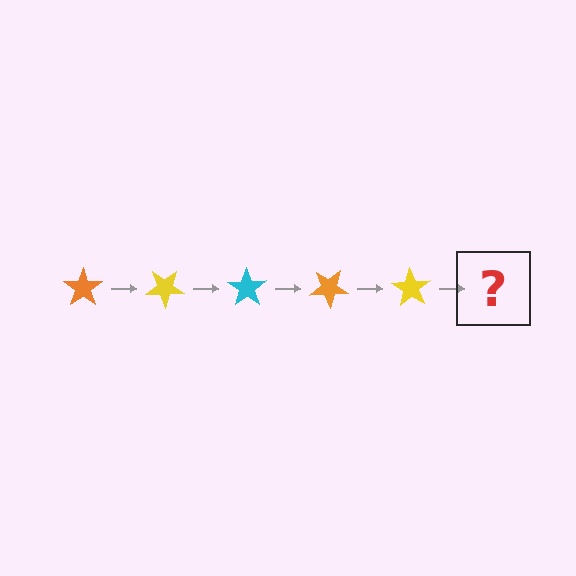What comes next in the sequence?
The next element should be a cyan star, rotated 175 degrees from the start.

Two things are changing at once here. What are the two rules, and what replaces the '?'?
The two rules are that it rotates 35 degrees each step and the color cycles through orange, yellow, and cyan. The '?' should be a cyan star, rotated 175 degrees from the start.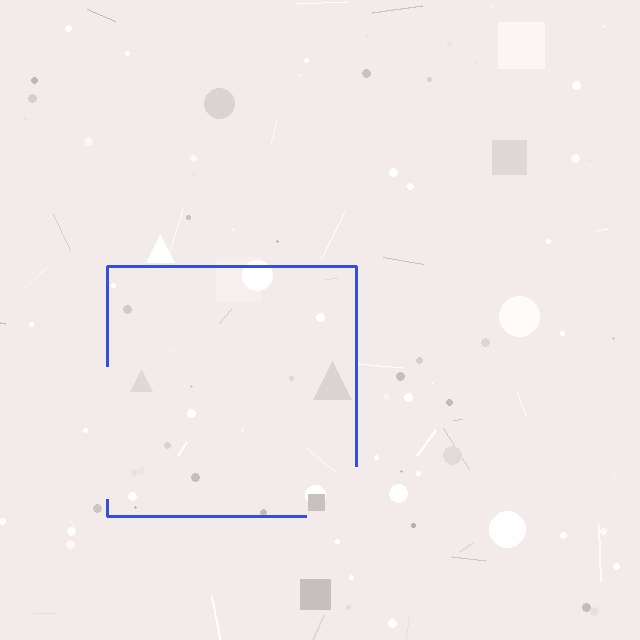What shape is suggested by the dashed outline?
The dashed outline suggests a square.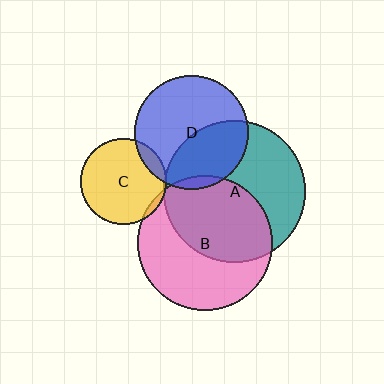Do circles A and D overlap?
Yes.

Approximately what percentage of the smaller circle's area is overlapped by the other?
Approximately 40%.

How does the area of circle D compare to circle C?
Approximately 1.7 times.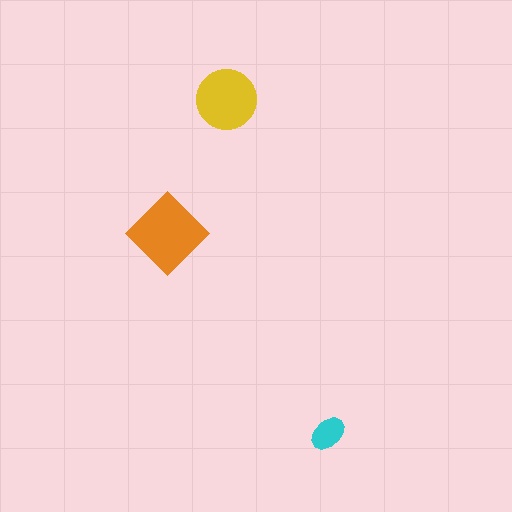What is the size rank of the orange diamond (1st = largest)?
1st.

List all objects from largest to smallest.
The orange diamond, the yellow circle, the cyan ellipse.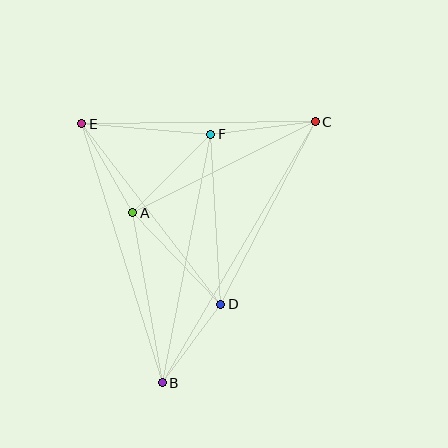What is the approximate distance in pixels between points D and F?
The distance between D and F is approximately 170 pixels.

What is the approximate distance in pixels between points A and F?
The distance between A and F is approximately 111 pixels.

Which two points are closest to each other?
Points B and D are closest to each other.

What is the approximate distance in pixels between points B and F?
The distance between B and F is approximately 253 pixels.